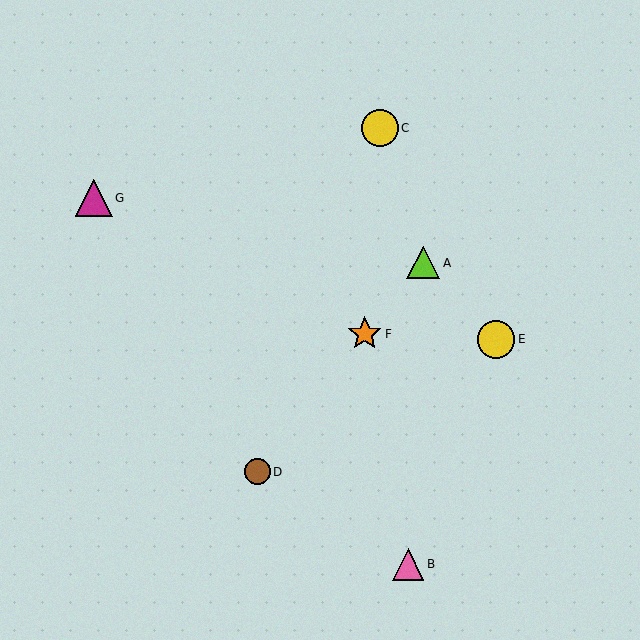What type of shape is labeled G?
Shape G is a magenta triangle.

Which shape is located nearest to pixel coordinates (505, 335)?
The yellow circle (labeled E) at (496, 339) is nearest to that location.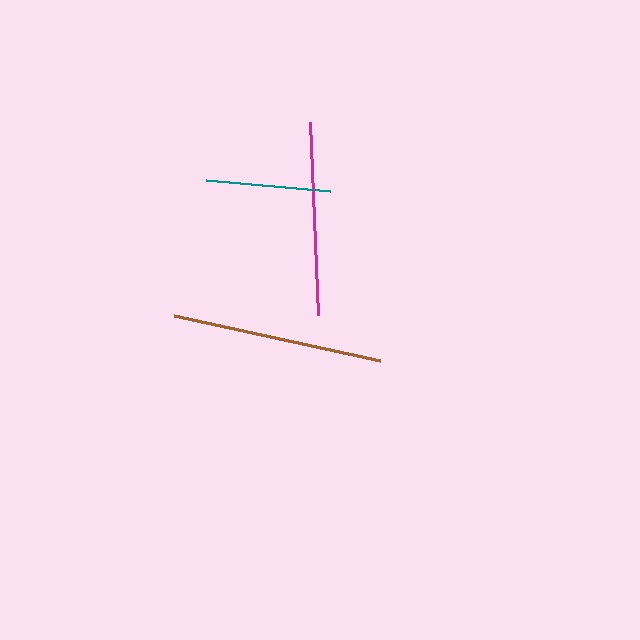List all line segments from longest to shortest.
From longest to shortest: brown, magenta, teal.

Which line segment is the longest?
The brown line is the longest at approximately 211 pixels.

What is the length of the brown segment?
The brown segment is approximately 211 pixels long.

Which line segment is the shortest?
The teal line is the shortest at approximately 124 pixels.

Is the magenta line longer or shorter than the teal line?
The magenta line is longer than the teal line.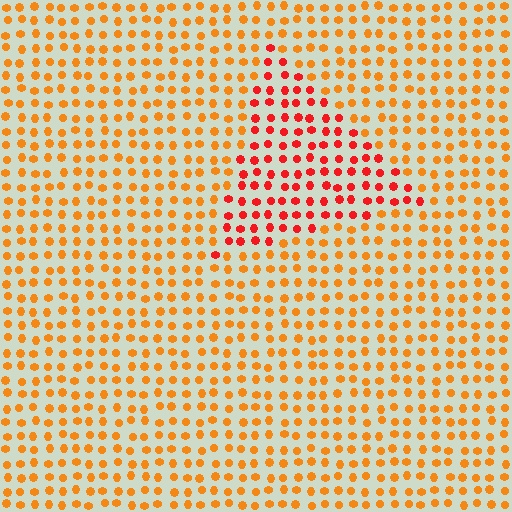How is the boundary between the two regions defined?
The boundary is defined purely by a slight shift in hue (about 33 degrees). Spacing, size, and orientation are identical on both sides.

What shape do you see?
I see a triangle.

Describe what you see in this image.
The image is filled with small orange elements in a uniform arrangement. A triangle-shaped region is visible where the elements are tinted to a slightly different hue, forming a subtle color boundary.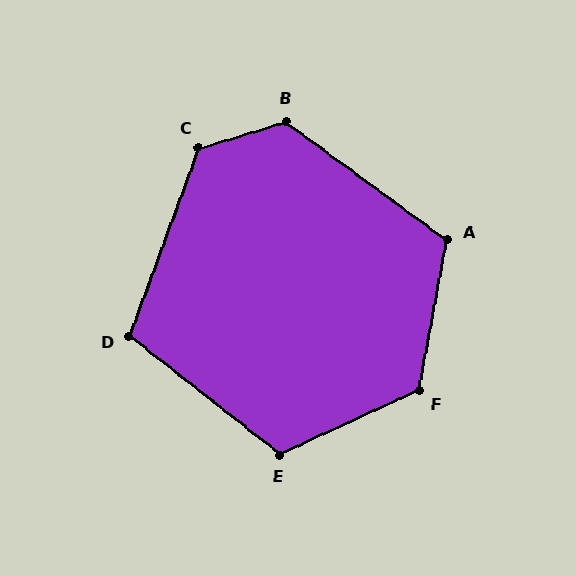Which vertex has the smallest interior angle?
D, at approximately 108 degrees.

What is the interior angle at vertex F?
Approximately 125 degrees (obtuse).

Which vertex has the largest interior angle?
B, at approximately 127 degrees.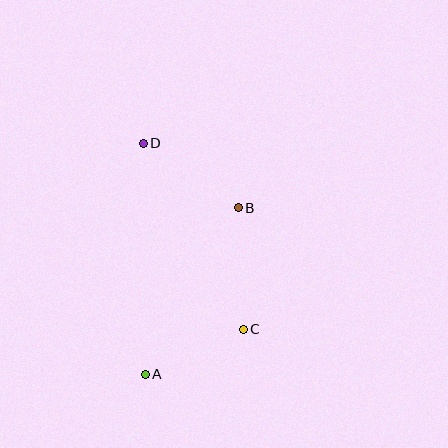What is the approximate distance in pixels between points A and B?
The distance between A and B is approximately 191 pixels.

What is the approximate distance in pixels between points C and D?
The distance between C and D is approximately 211 pixels.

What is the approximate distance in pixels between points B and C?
The distance between B and C is approximately 121 pixels.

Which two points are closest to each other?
Points A and C are closest to each other.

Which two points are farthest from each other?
Points A and D are farthest from each other.